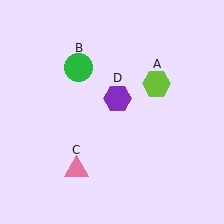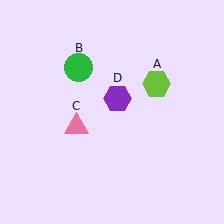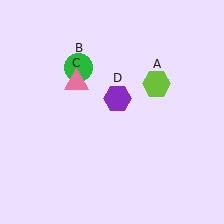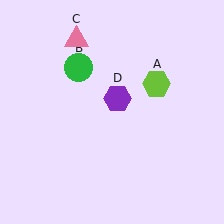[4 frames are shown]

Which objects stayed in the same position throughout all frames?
Lime hexagon (object A) and green circle (object B) and purple hexagon (object D) remained stationary.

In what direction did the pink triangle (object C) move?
The pink triangle (object C) moved up.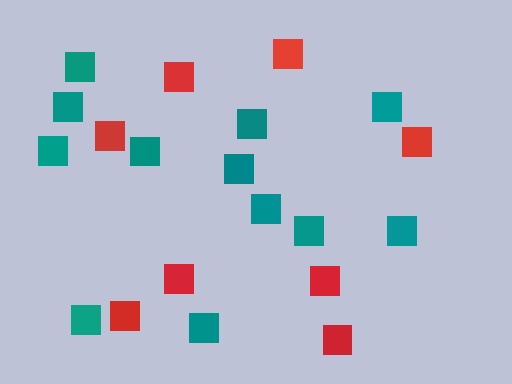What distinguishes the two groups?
There are 2 groups: one group of red squares (8) and one group of teal squares (12).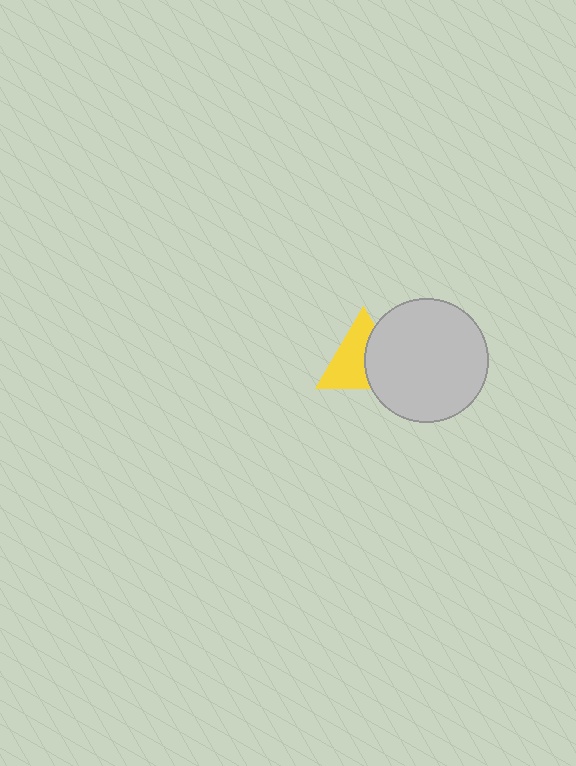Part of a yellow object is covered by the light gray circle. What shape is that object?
It is a triangle.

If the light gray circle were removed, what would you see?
You would see the complete yellow triangle.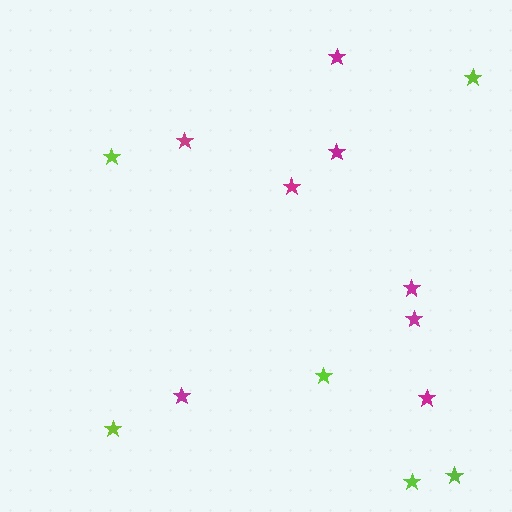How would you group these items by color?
There are 2 groups: one group of magenta stars (8) and one group of lime stars (6).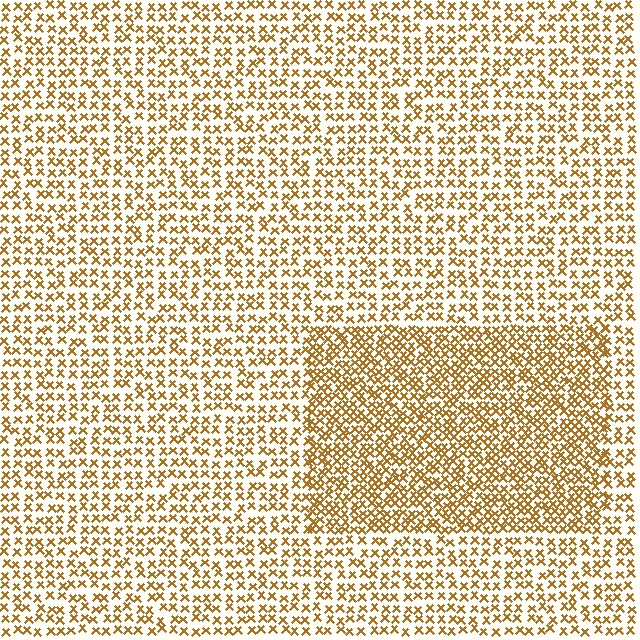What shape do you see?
I see a rectangle.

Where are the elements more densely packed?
The elements are more densely packed inside the rectangle boundary.